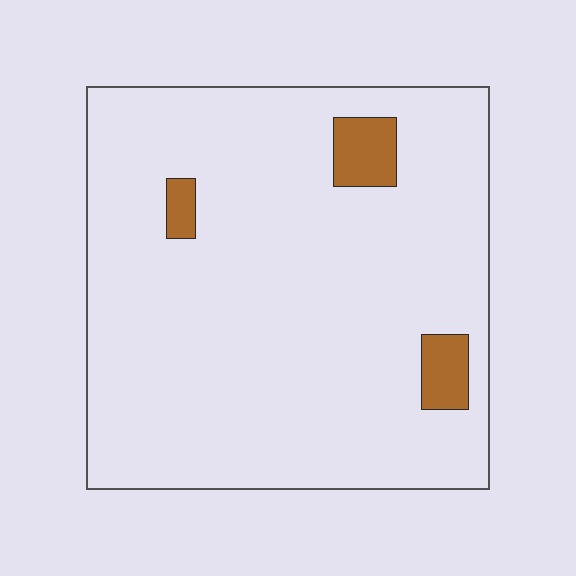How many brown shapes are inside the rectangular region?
3.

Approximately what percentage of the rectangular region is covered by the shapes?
Approximately 5%.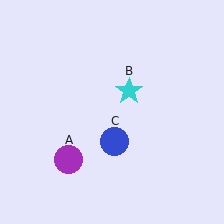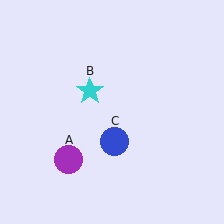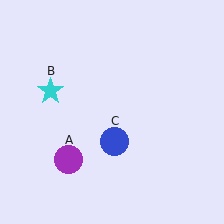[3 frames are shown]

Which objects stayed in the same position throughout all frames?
Purple circle (object A) and blue circle (object C) remained stationary.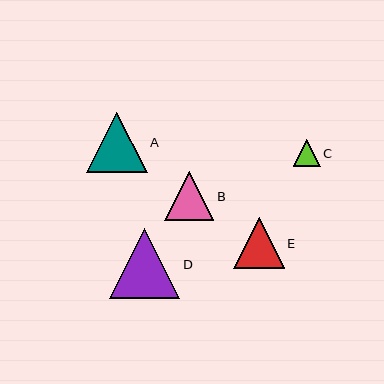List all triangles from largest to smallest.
From largest to smallest: D, A, E, B, C.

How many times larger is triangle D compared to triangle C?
Triangle D is approximately 2.6 times the size of triangle C.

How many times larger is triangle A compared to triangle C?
Triangle A is approximately 2.3 times the size of triangle C.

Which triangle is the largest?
Triangle D is the largest with a size of approximately 70 pixels.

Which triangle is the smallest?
Triangle C is the smallest with a size of approximately 27 pixels.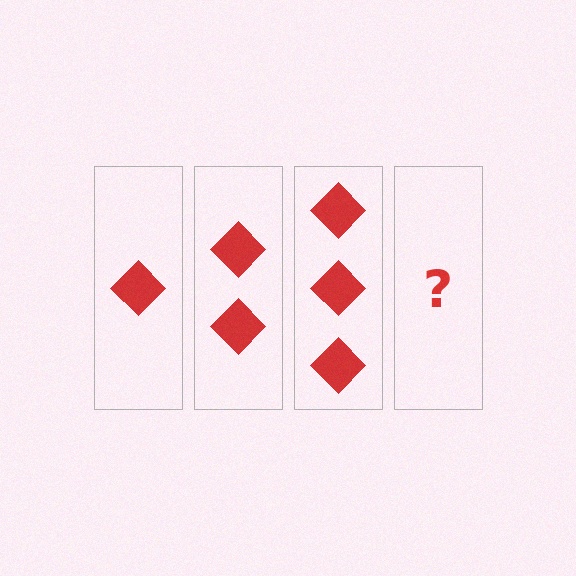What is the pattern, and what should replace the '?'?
The pattern is that each step adds one more diamond. The '?' should be 4 diamonds.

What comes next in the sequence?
The next element should be 4 diamonds.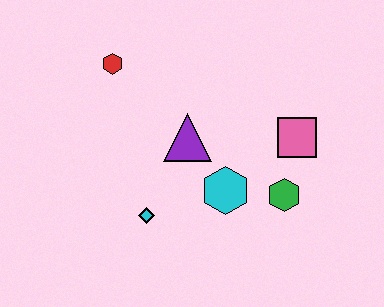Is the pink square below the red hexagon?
Yes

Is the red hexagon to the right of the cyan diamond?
No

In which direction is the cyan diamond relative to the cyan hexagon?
The cyan diamond is to the left of the cyan hexagon.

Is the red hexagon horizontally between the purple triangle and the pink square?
No